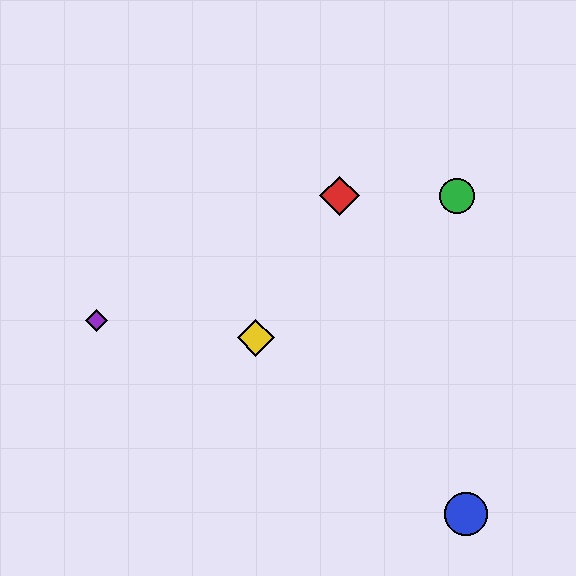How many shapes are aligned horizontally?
2 shapes (the red diamond, the green circle) are aligned horizontally.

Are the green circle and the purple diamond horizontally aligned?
No, the green circle is at y≈196 and the purple diamond is at y≈321.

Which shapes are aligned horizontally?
The red diamond, the green circle are aligned horizontally.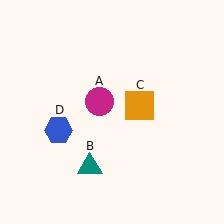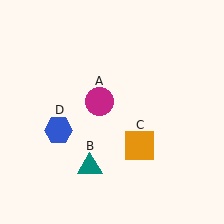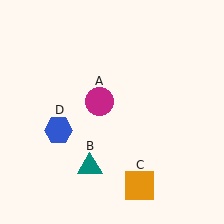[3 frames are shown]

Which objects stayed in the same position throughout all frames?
Magenta circle (object A) and teal triangle (object B) and blue hexagon (object D) remained stationary.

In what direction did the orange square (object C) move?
The orange square (object C) moved down.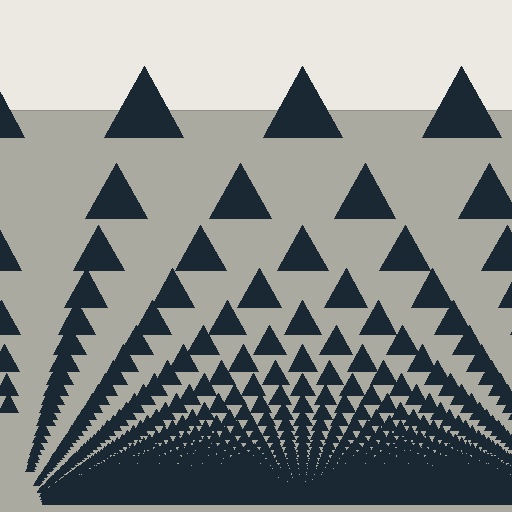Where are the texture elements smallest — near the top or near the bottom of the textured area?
Near the bottom.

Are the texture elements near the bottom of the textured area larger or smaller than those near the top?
Smaller. The gradient is inverted — elements near the bottom are smaller and denser.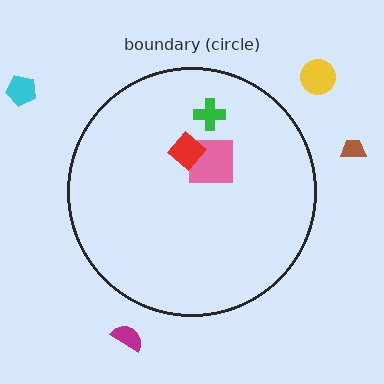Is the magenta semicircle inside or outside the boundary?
Outside.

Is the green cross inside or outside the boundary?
Inside.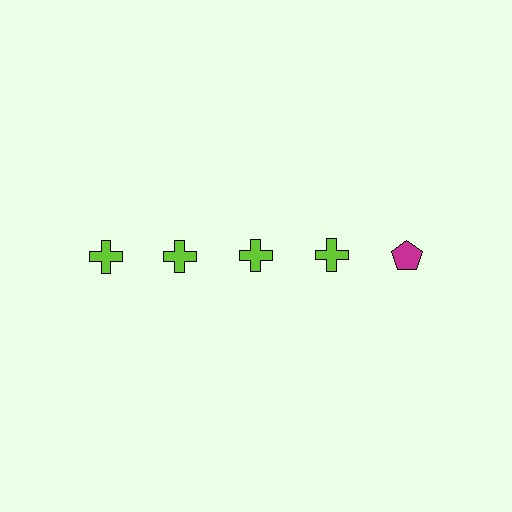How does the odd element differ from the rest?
It differs in both color (magenta instead of lime) and shape (pentagon instead of cross).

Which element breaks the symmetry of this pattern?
The magenta pentagon in the top row, rightmost column breaks the symmetry. All other shapes are lime crosses.